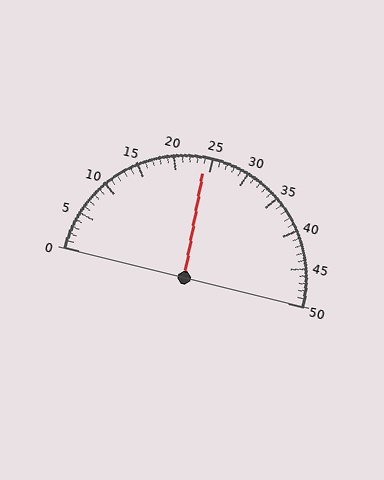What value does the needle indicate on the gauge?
The needle indicates approximately 24.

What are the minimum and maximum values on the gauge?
The gauge ranges from 0 to 50.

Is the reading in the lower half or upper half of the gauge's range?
The reading is in the lower half of the range (0 to 50).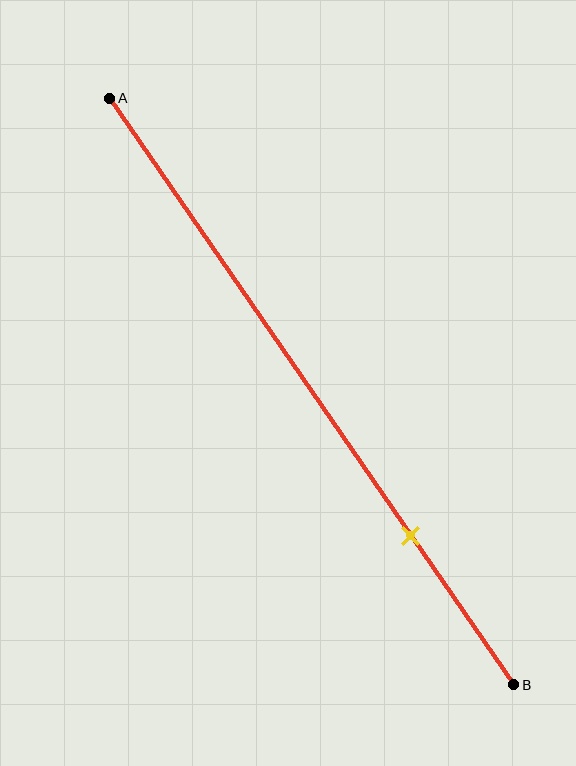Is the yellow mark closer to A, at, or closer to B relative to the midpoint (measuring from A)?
The yellow mark is closer to point B than the midpoint of segment AB.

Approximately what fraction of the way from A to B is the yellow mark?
The yellow mark is approximately 75% of the way from A to B.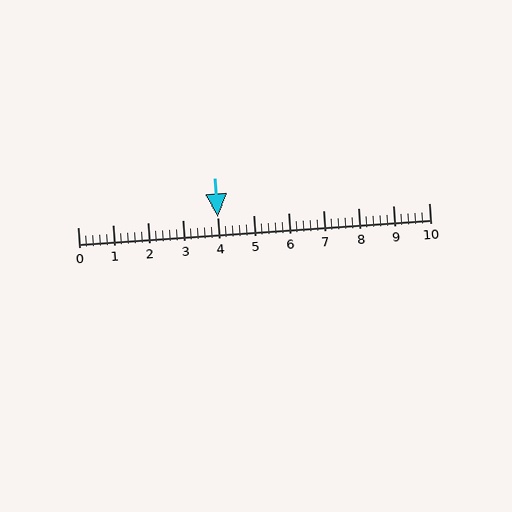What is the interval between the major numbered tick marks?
The major tick marks are spaced 1 units apart.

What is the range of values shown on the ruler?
The ruler shows values from 0 to 10.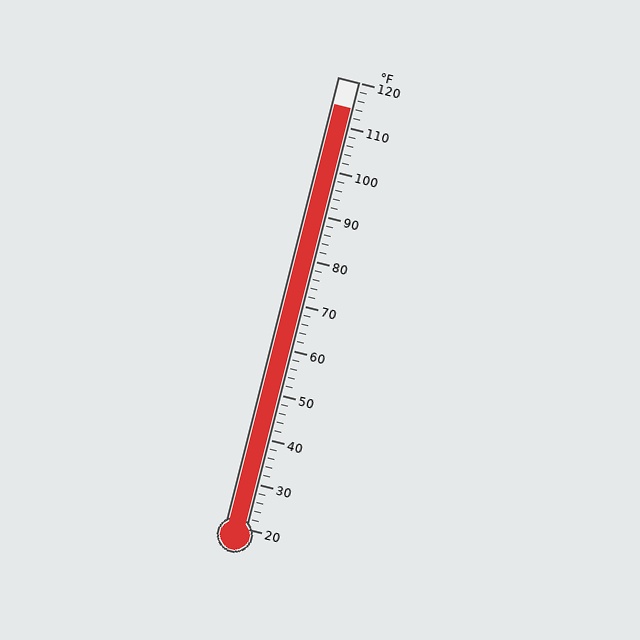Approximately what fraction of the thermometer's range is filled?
The thermometer is filled to approximately 95% of its range.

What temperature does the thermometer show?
The thermometer shows approximately 114°F.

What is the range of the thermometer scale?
The thermometer scale ranges from 20°F to 120°F.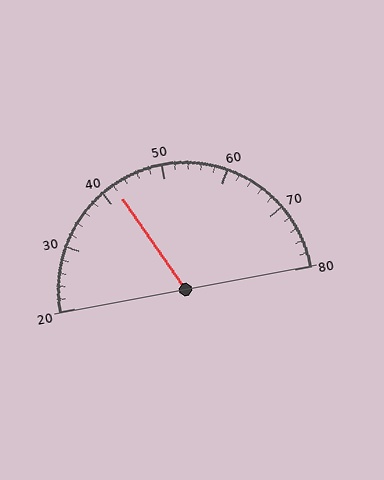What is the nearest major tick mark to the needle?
The nearest major tick mark is 40.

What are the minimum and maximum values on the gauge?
The gauge ranges from 20 to 80.